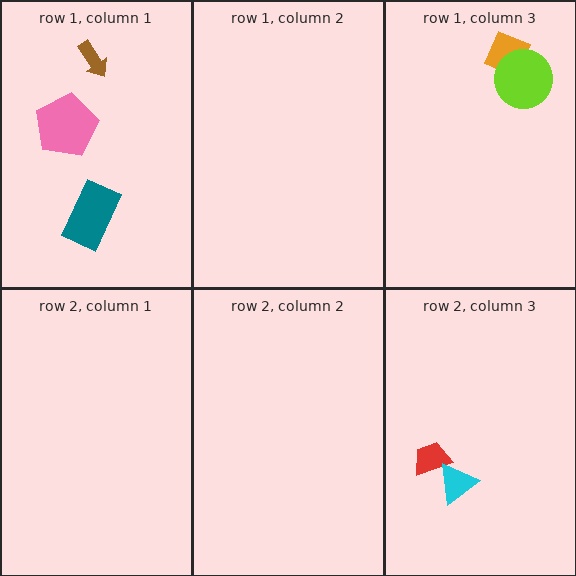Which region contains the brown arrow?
The row 1, column 1 region.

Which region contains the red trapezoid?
The row 2, column 3 region.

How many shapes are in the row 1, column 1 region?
3.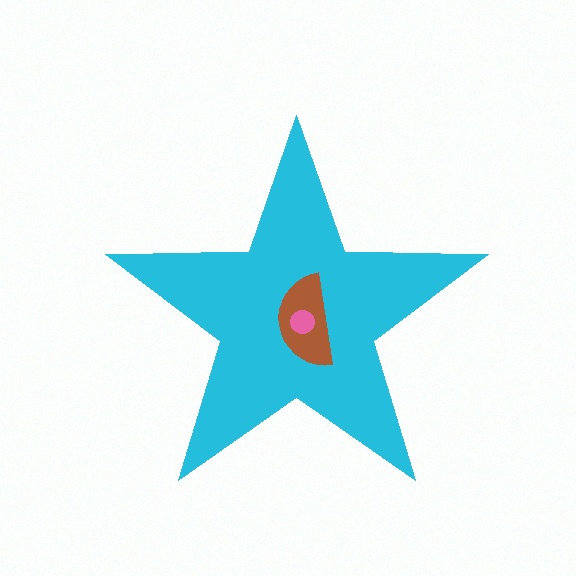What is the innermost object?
The pink circle.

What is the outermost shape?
The cyan star.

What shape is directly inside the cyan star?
The brown semicircle.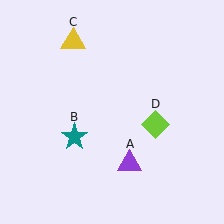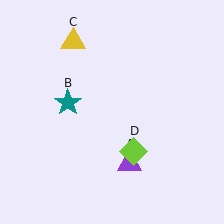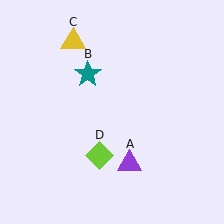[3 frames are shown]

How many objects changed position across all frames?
2 objects changed position: teal star (object B), lime diamond (object D).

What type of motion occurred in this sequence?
The teal star (object B), lime diamond (object D) rotated clockwise around the center of the scene.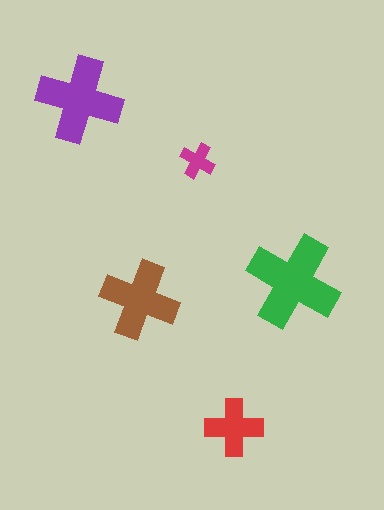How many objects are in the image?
There are 5 objects in the image.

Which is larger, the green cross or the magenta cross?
The green one.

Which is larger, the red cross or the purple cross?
The purple one.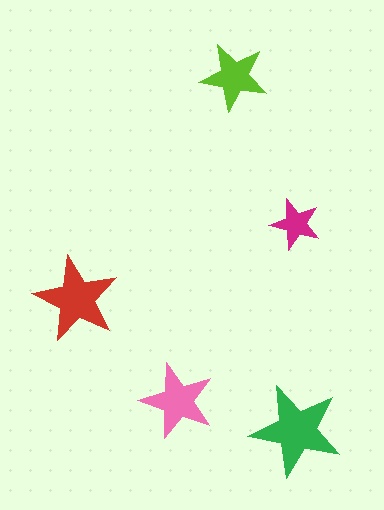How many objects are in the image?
There are 5 objects in the image.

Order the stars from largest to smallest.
the green one, the red one, the pink one, the lime one, the magenta one.